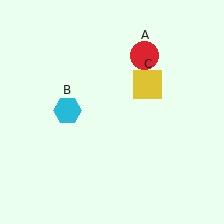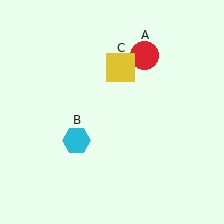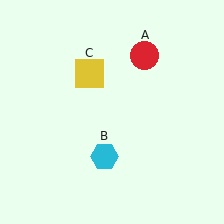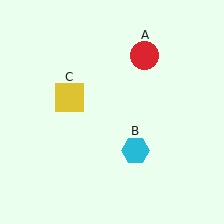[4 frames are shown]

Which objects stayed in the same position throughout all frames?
Red circle (object A) remained stationary.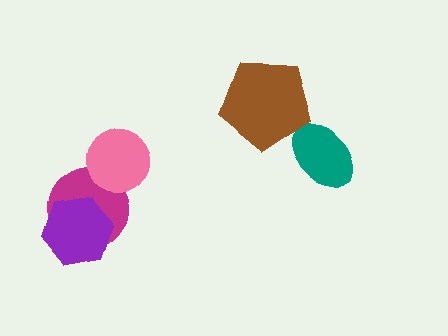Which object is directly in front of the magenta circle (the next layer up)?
The purple hexagon is directly in front of the magenta circle.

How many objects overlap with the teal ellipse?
0 objects overlap with the teal ellipse.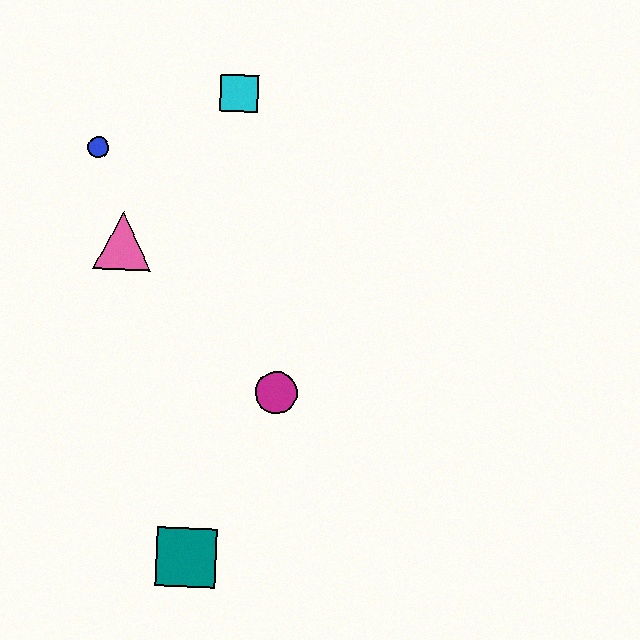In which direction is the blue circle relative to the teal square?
The blue circle is above the teal square.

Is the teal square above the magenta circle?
No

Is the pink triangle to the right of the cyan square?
No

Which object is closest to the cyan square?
The blue circle is closest to the cyan square.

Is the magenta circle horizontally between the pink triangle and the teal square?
No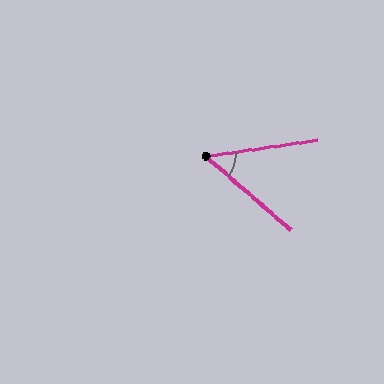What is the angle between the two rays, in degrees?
Approximately 49 degrees.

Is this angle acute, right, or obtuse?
It is acute.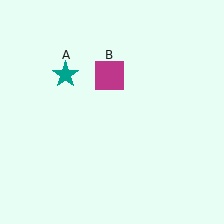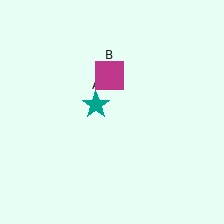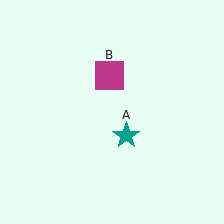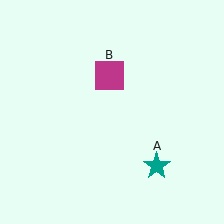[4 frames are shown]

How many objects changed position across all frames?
1 object changed position: teal star (object A).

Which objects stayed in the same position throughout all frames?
Magenta square (object B) remained stationary.